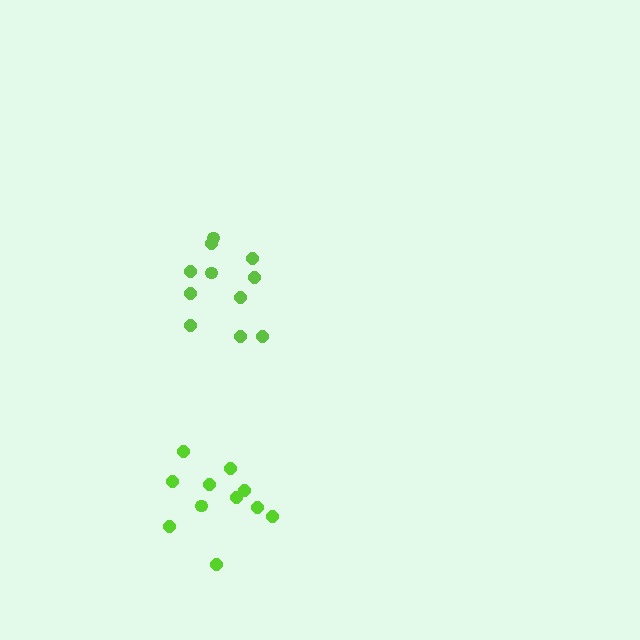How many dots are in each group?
Group 1: 11 dots, Group 2: 11 dots (22 total).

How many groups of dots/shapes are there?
There are 2 groups.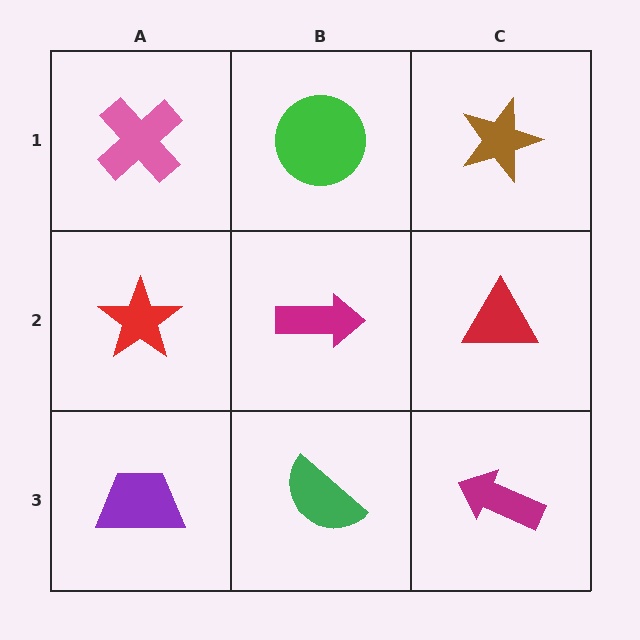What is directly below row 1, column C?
A red triangle.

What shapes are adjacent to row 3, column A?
A red star (row 2, column A), a green semicircle (row 3, column B).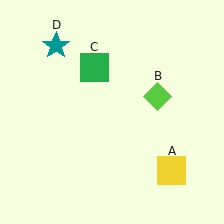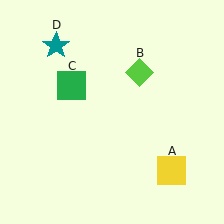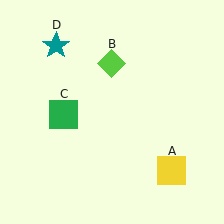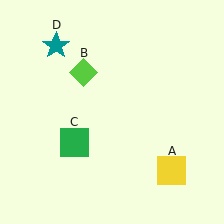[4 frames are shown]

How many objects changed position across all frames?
2 objects changed position: lime diamond (object B), green square (object C).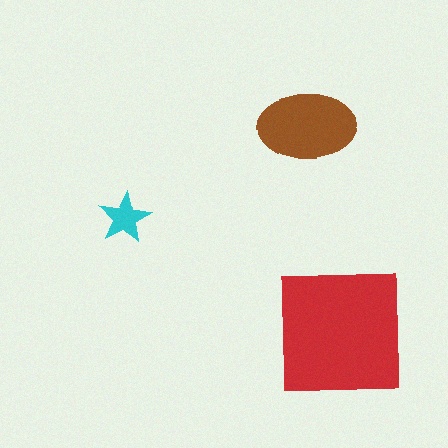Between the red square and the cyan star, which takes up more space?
The red square.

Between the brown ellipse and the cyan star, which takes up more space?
The brown ellipse.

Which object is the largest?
The red square.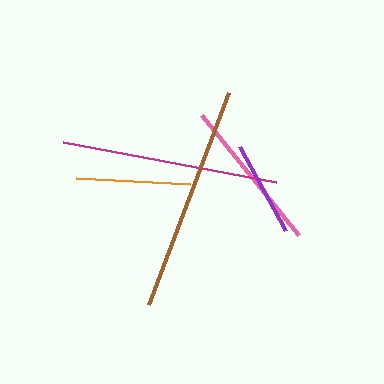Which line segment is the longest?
The brown line is the longest at approximately 227 pixels.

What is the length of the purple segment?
The purple segment is approximately 96 pixels long.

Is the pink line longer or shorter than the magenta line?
The magenta line is longer than the pink line.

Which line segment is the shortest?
The purple line is the shortest at approximately 96 pixels.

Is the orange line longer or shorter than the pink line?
The pink line is longer than the orange line.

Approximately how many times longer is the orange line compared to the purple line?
The orange line is approximately 1.2 times the length of the purple line.